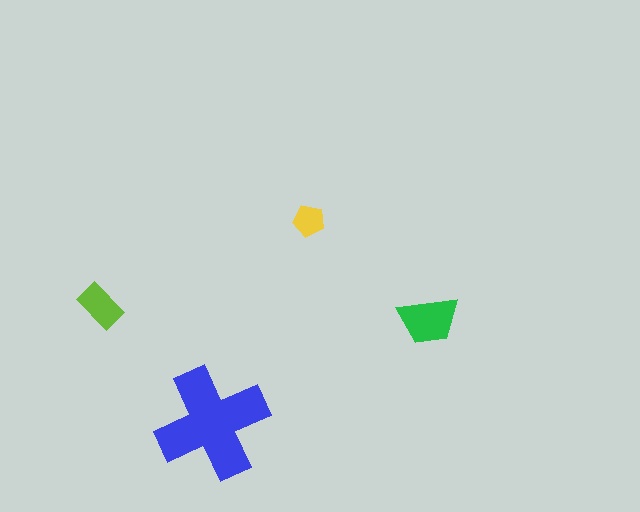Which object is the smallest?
The yellow pentagon.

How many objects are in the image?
There are 4 objects in the image.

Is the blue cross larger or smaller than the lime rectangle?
Larger.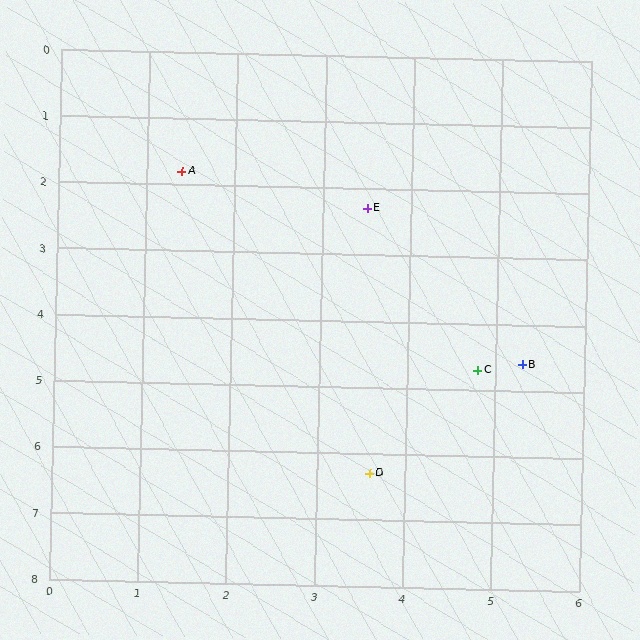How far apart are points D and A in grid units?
Points D and A are about 5.0 grid units apart.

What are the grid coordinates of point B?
Point B is at approximately (5.3, 4.6).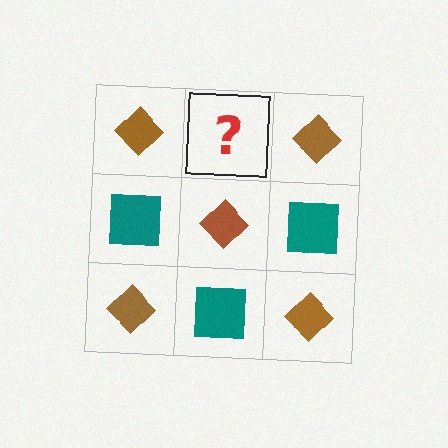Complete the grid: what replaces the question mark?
The question mark should be replaced with a teal square.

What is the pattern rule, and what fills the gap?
The rule is that it alternates brown diamond and teal square in a checkerboard pattern. The gap should be filled with a teal square.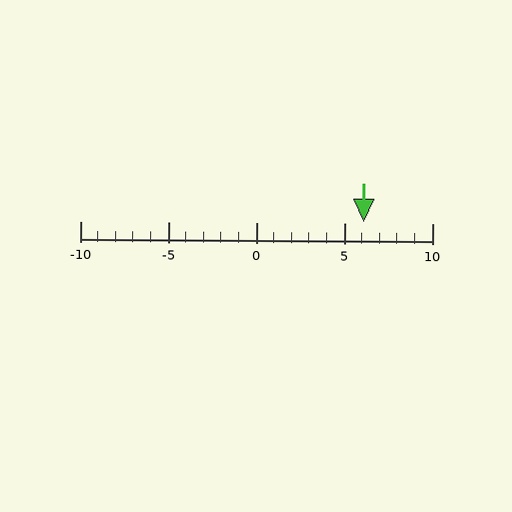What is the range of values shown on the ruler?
The ruler shows values from -10 to 10.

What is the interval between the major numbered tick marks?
The major tick marks are spaced 5 units apart.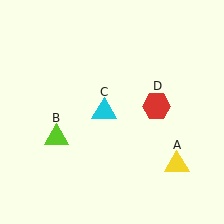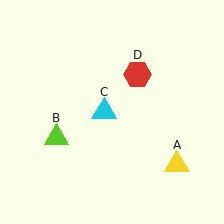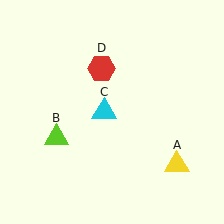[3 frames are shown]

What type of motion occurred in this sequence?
The red hexagon (object D) rotated counterclockwise around the center of the scene.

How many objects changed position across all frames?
1 object changed position: red hexagon (object D).